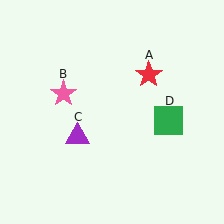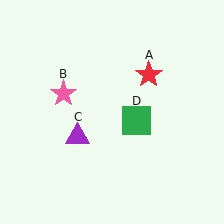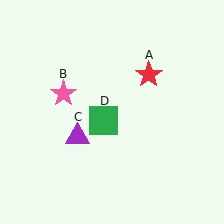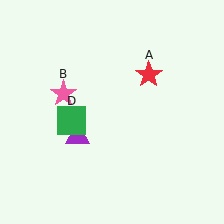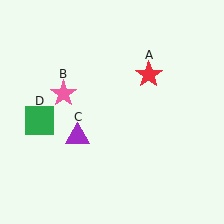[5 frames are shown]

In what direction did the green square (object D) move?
The green square (object D) moved left.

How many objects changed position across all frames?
1 object changed position: green square (object D).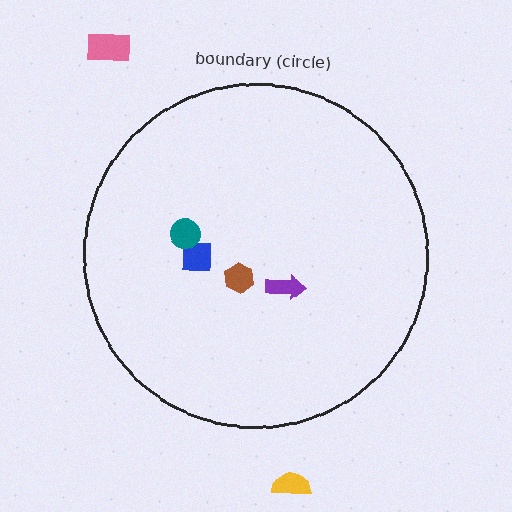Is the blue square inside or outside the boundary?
Inside.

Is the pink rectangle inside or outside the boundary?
Outside.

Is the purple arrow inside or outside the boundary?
Inside.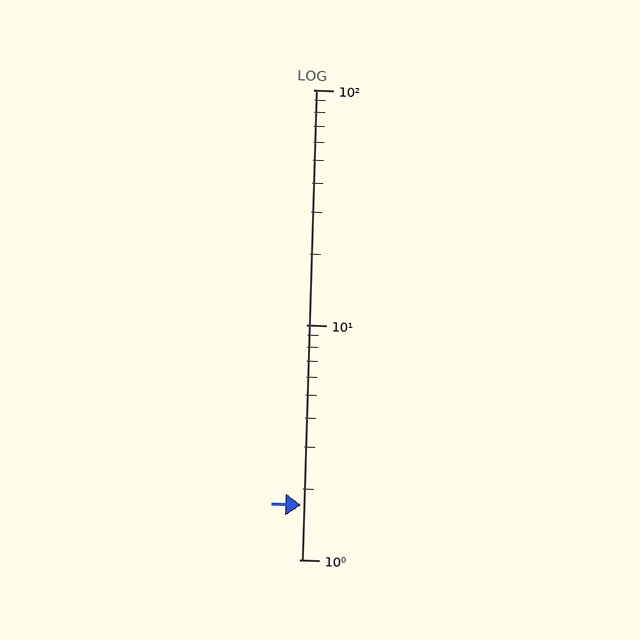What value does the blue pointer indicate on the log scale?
The pointer indicates approximately 1.7.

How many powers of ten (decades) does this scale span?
The scale spans 2 decades, from 1 to 100.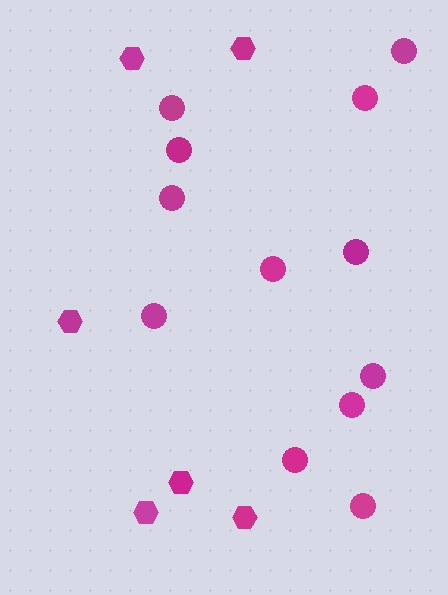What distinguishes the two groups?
There are 2 groups: one group of hexagons (6) and one group of circles (12).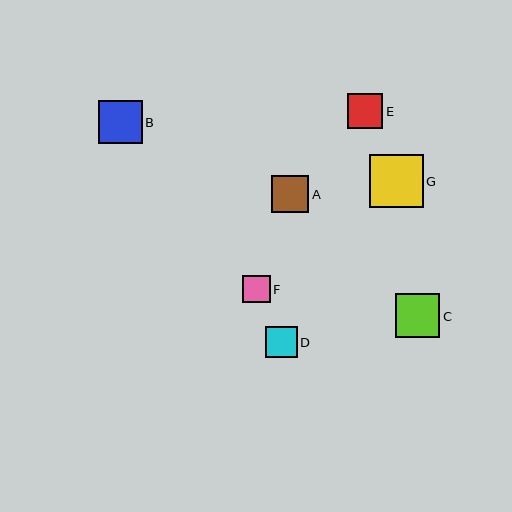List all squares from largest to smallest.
From largest to smallest: G, C, B, A, E, D, F.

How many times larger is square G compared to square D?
Square G is approximately 1.7 times the size of square D.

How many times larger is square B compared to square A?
Square B is approximately 1.2 times the size of square A.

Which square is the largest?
Square G is the largest with a size of approximately 54 pixels.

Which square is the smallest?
Square F is the smallest with a size of approximately 28 pixels.